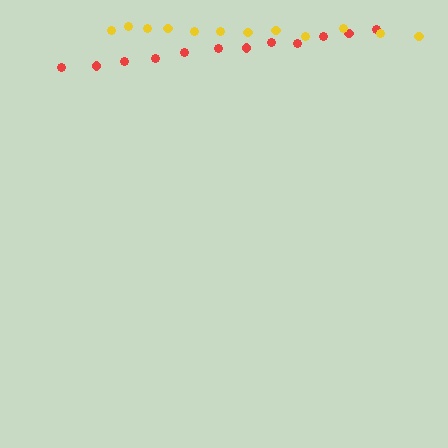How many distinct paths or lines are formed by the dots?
There are 2 distinct paths.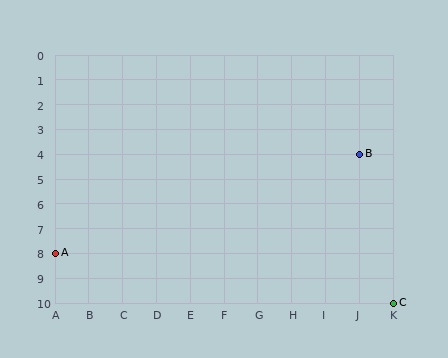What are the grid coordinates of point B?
Point B is at grid coordinates (J, 4).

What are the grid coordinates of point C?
Point C is at grid coordinates (K, 10).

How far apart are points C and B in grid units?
Points C and B are 1 column and 6 rows apart (about 6.1 grid units diagonally).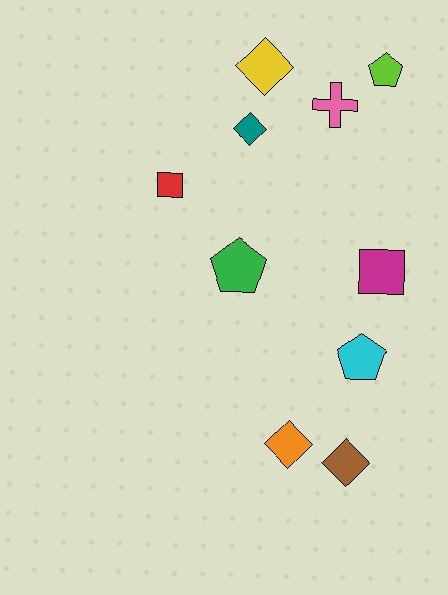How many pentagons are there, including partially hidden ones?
There are 3 pentagons.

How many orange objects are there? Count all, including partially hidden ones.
There is 1 orange object.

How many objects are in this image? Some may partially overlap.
There are 10 objects.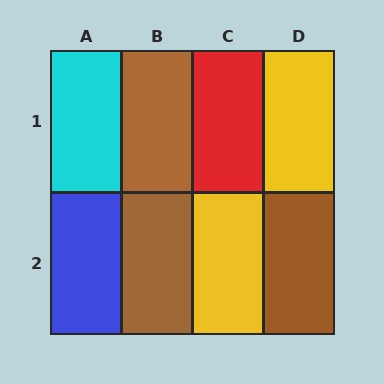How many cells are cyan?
1 cell is cyan.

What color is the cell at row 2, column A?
Blue.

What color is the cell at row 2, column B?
Brown.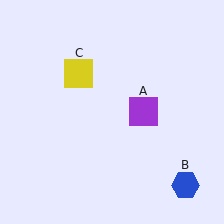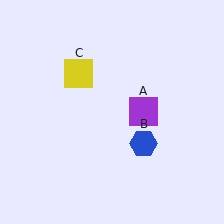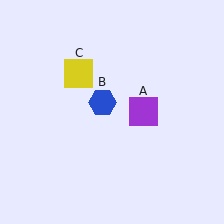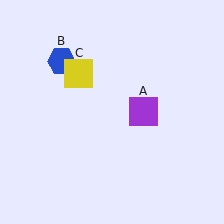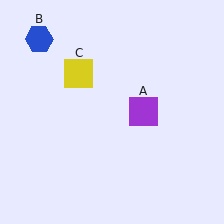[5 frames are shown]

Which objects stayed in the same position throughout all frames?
Purple square (object A) and yellow square (object C) remained stationary.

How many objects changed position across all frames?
1 object changed position: blue hexagon (object B).